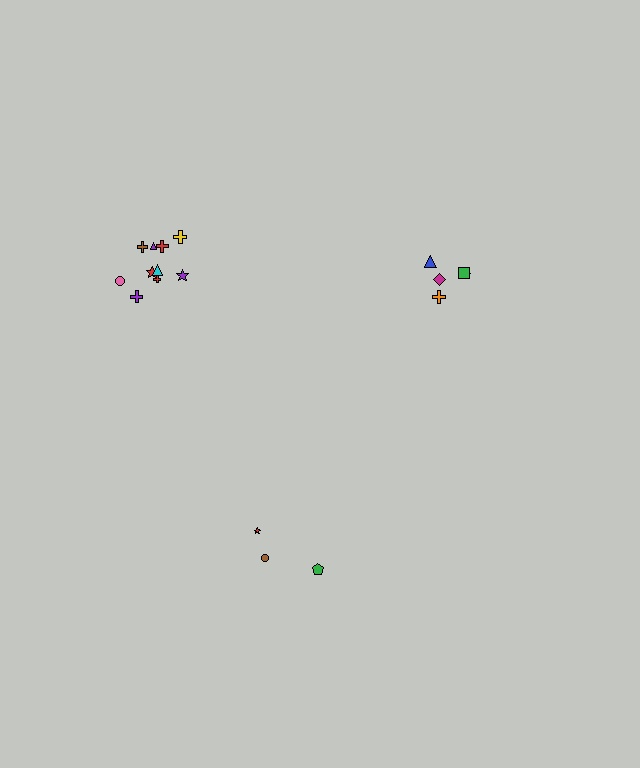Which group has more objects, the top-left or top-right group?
The top-left group.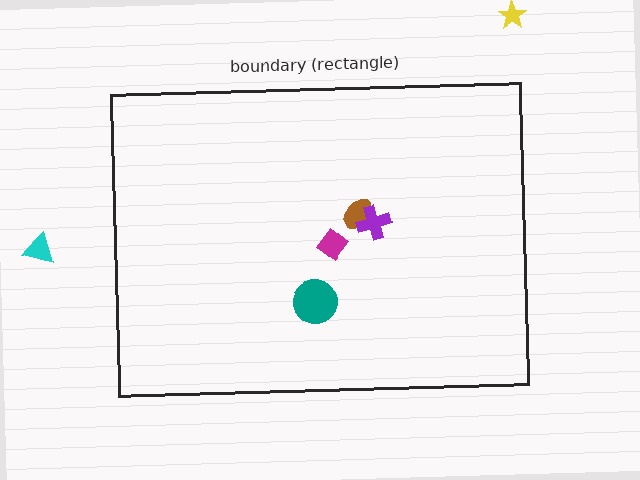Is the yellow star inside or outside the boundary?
Outside.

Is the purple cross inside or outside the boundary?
Inside.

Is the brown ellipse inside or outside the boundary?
Inside.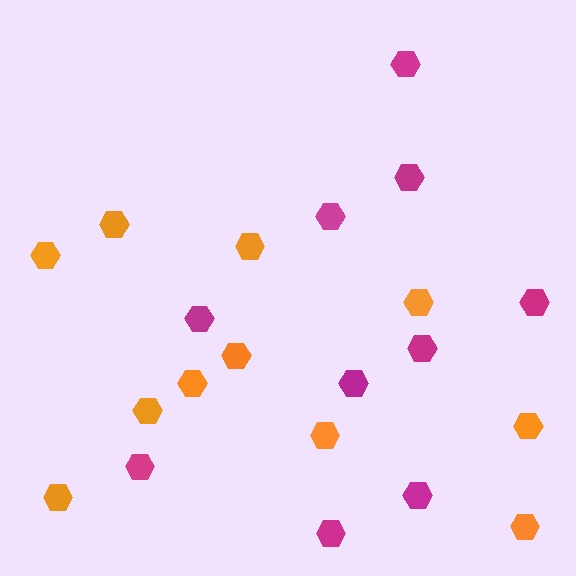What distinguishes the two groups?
There are 2 groups: one group of orange hexagons (11) and one group of magenta hexagons (10).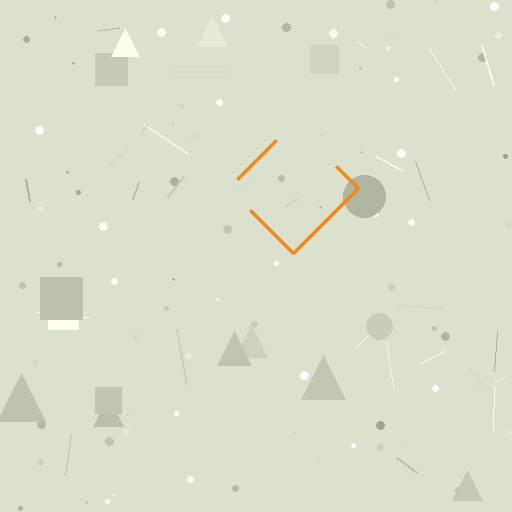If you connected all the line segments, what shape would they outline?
They would outline a diamond.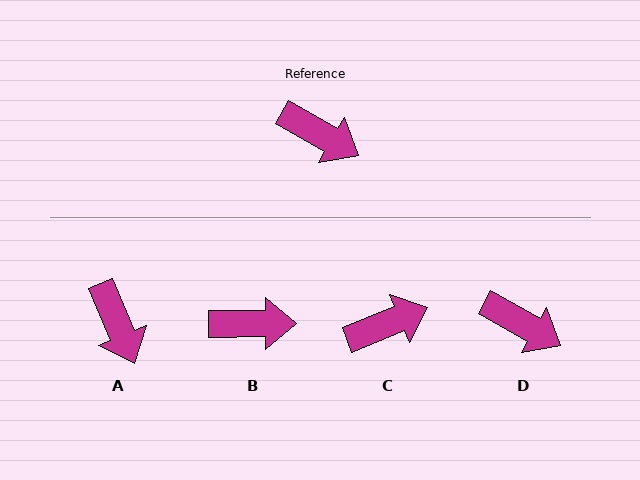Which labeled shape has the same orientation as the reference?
D.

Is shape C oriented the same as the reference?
No, it is off by about 51 degrees.